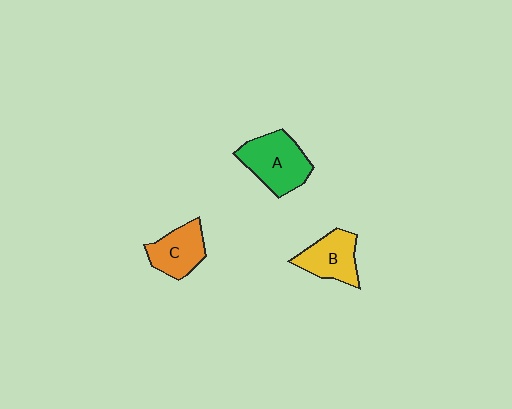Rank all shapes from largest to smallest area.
From largest to smallest: A (green), B (yellow), C (orange).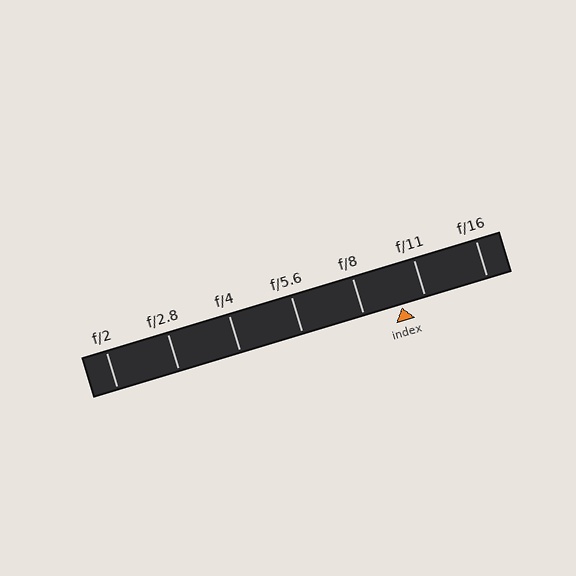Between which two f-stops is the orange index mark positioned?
The index mark is between f/8 and f/11.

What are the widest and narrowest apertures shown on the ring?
The widest aperture shown is f/2 and the narrowest is f/16.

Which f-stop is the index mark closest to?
The index mark is closest to f/11.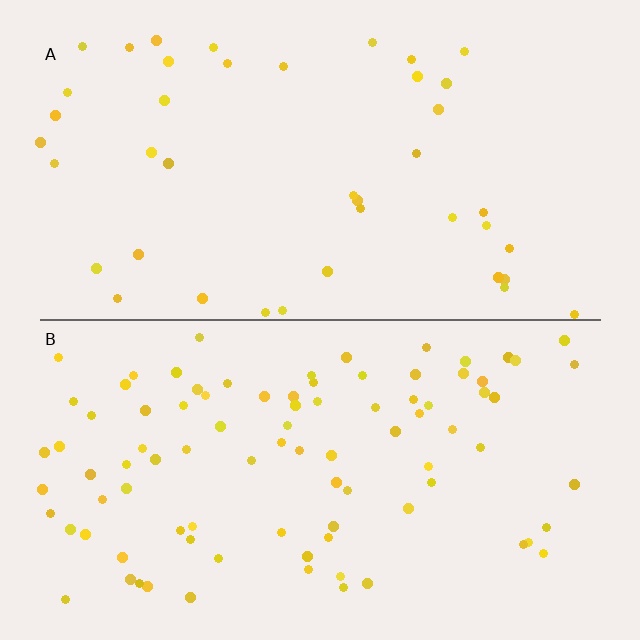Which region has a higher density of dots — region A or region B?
B (the bottom).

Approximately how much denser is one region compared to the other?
Approximately 2.2× — region B over region A.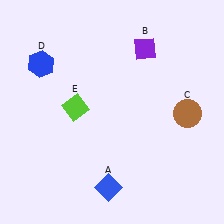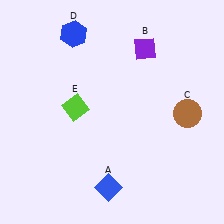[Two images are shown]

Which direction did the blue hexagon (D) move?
The blue hexagon (D) moved right.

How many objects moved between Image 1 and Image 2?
1 object moved between the two images.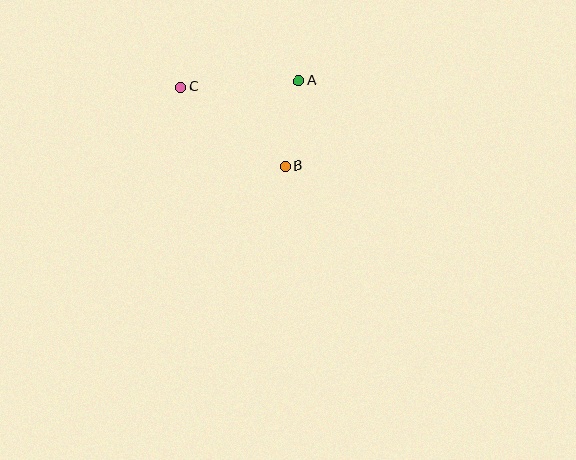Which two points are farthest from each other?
Points B and C are farthest from each other.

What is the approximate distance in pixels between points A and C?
The distance between A and C is approximately 118 pixels.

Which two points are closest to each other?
Points A and B are closest to each other.